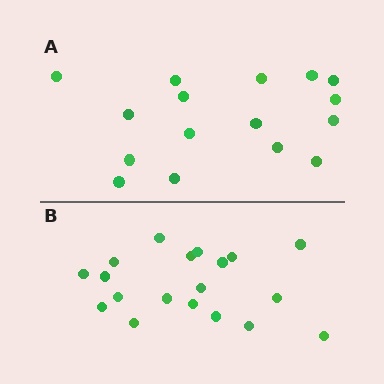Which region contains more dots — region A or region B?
Region B (the bottom region) has more dots.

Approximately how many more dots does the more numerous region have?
Region B has just a few more — roughly 2 or 3 more dots than region A.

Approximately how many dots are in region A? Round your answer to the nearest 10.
About 20 dots. (The exact count is 16, which rounds to 20.)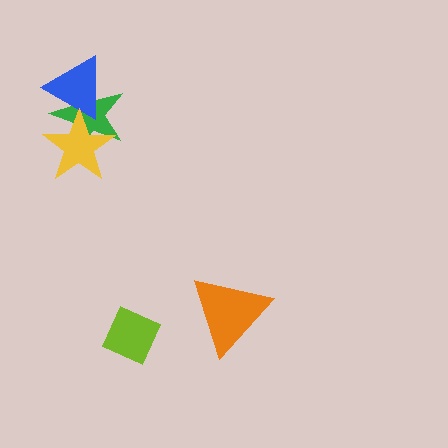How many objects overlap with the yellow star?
2 objects overlap with the yellow star.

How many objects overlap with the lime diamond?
0 objects overlap with the lime diamond.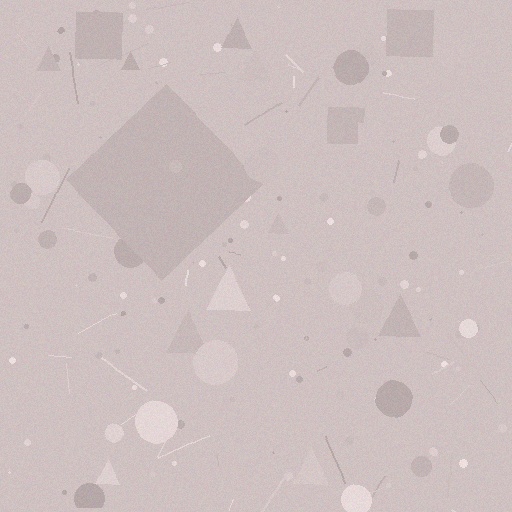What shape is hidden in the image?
A diamond is hidden in the image.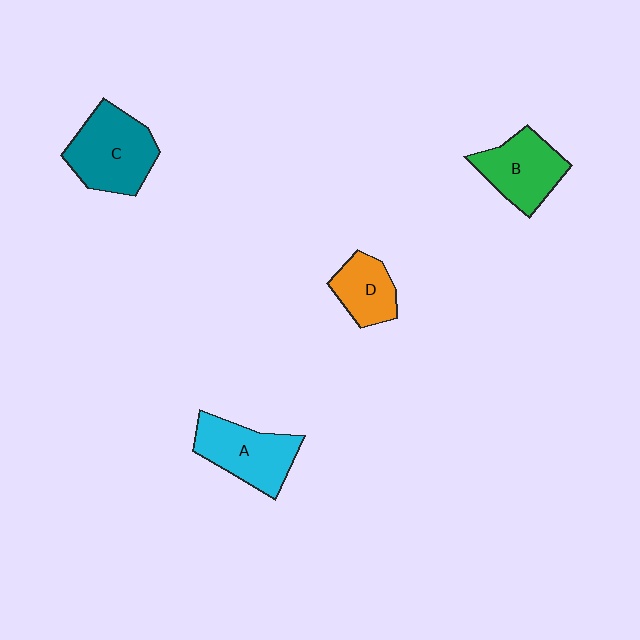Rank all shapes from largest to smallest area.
From largest to smallest: C (teal), A (cyan), B (green), D (orange).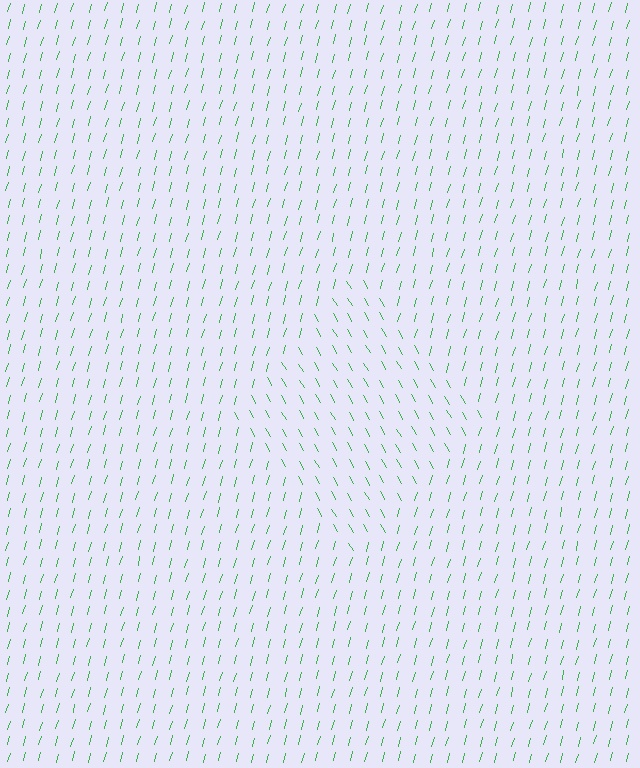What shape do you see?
I see a diamond.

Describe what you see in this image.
The image is filled with small green line segments. A diamond region in the image has lines oriented differently from the surrounding lines, creating a visible texture boundary.